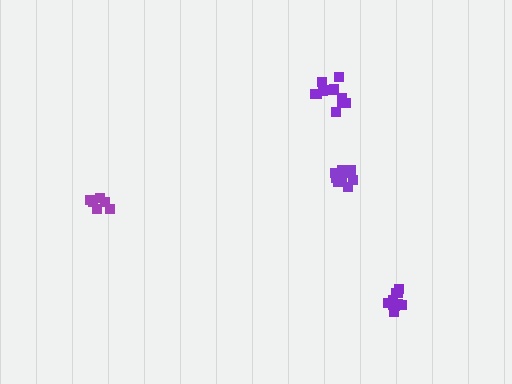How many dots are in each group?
Group 1: 10 dots, Group 2: 11 dots, Group 3: 11 dots, Group 4: 6 dots (38 total).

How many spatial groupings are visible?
There are 4 spatial groupings.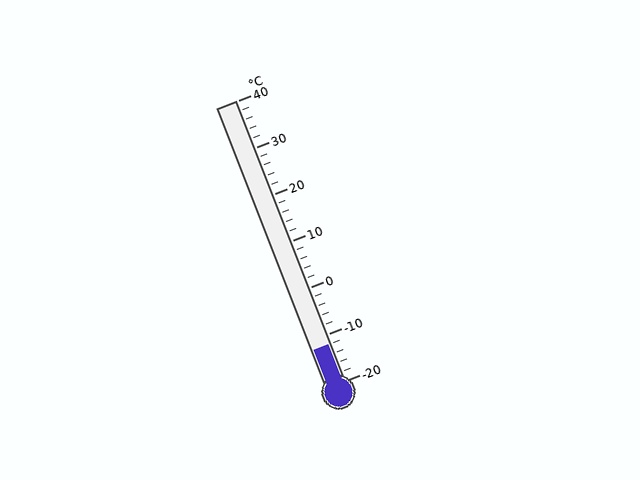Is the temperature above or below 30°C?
The temperature is below 30°C.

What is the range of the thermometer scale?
The thermometer scale ranges from -20°C to 40°C.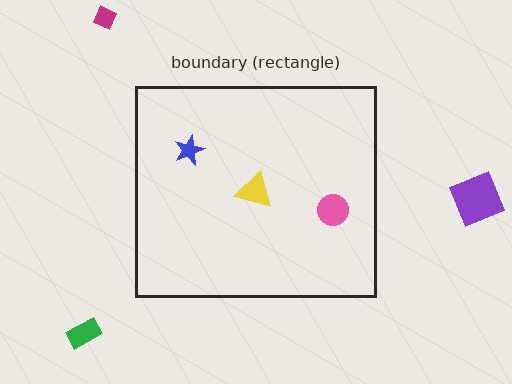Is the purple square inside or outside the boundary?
Outside.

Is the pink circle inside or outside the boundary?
Inside.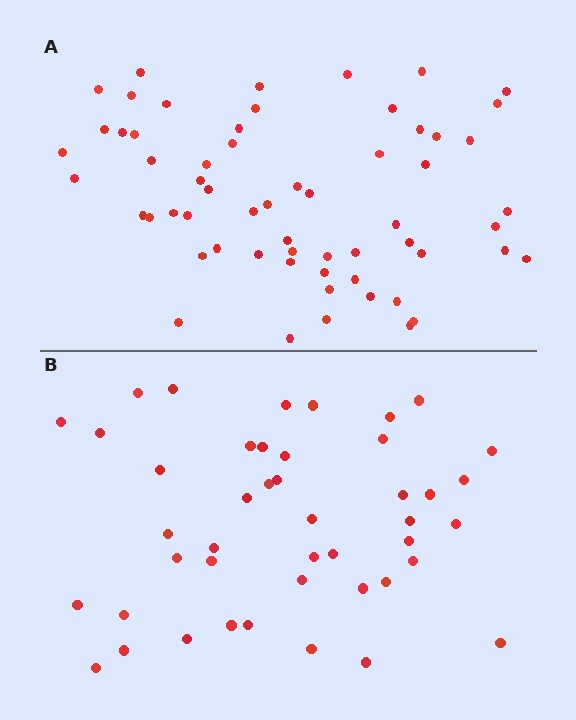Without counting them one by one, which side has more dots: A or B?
Region A (the top region) has more dots.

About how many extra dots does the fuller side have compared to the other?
Region A has approximately 15 more dots than region B.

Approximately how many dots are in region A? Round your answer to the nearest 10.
About 60 dots.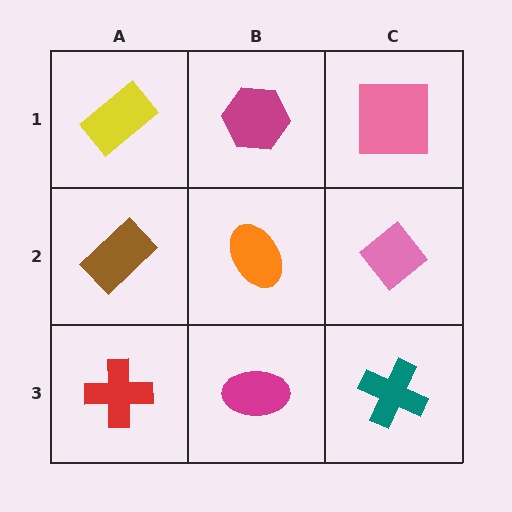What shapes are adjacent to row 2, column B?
A magenta hexagon (row 1, column B), a magenta ellipse (row 3, column B), a brown rectangle (row 2, column A), a pink diamond (row 2, column C).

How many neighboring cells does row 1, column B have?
3.